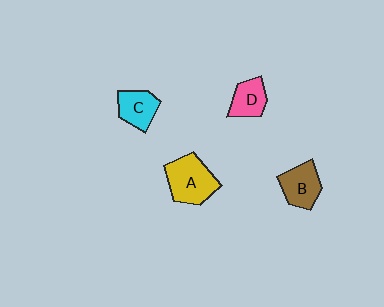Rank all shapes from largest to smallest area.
From largest to smallest: A (yellow), B (brown), C (cyan), D (pink).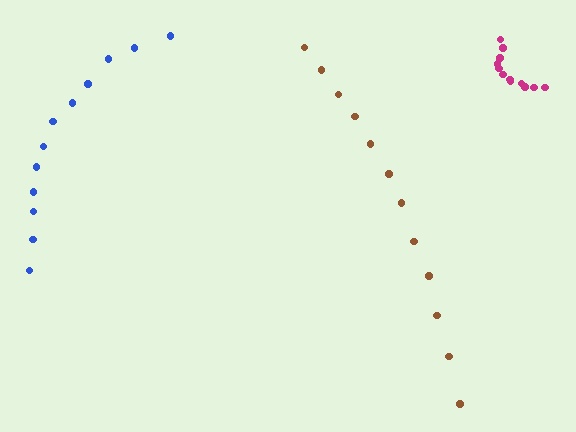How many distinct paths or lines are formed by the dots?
There are 3 distinct paths.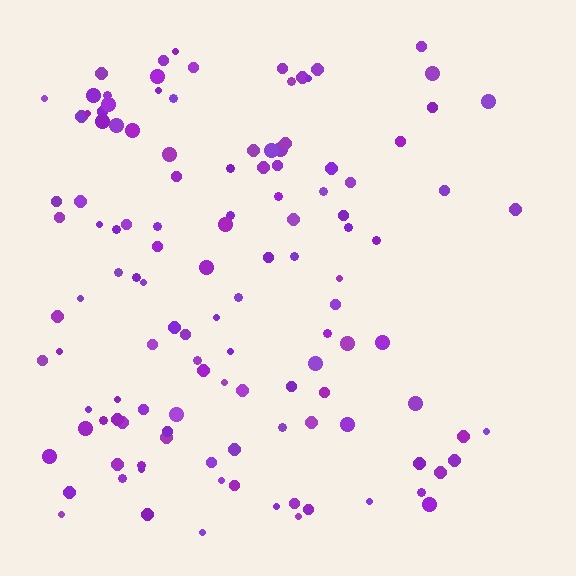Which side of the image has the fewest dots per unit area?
The right.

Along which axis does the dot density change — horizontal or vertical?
Horizontal.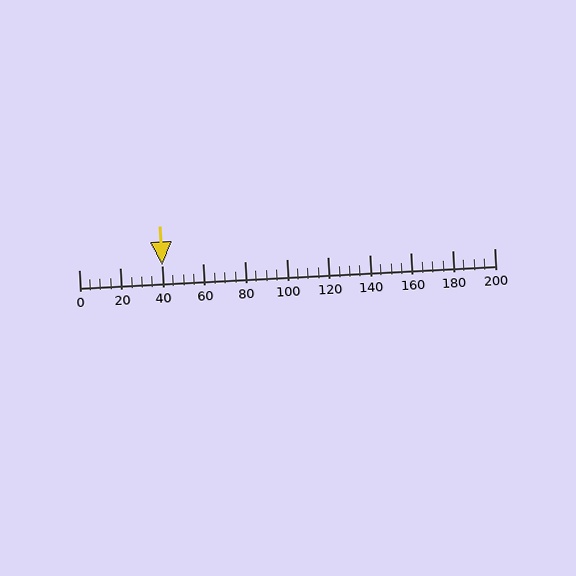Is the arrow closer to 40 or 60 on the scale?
The arrow is closer to 40.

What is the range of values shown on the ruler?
The ruler shows values from 0 to 200.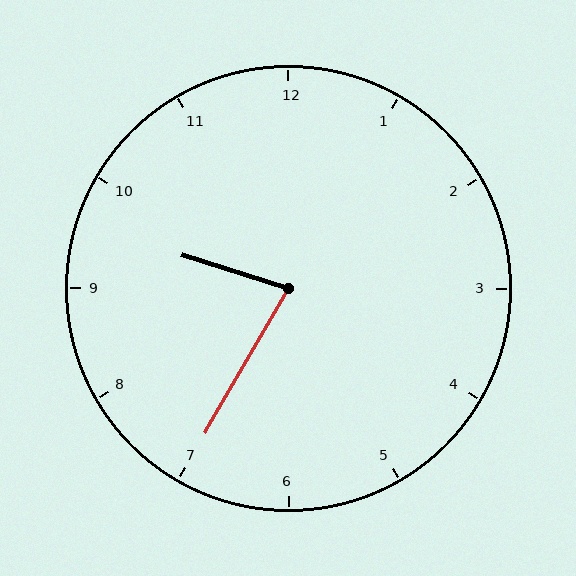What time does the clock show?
9:35.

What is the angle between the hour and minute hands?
Approximately 78 degrees.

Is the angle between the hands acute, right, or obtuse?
It is acute.